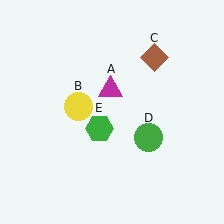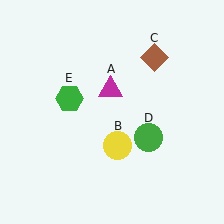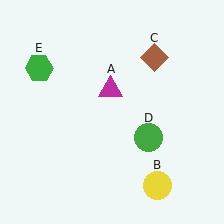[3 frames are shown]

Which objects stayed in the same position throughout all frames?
Magenta triangle (object A) and brown diamond (object C) and green circle (object D) remained stationary.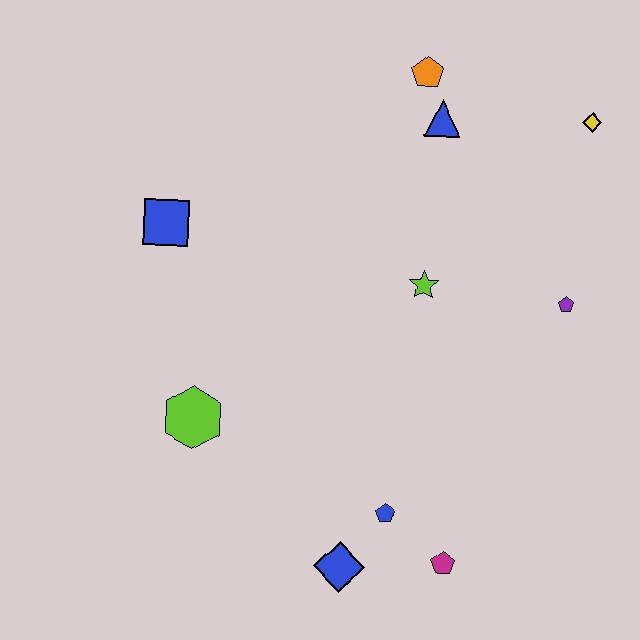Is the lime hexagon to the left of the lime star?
Yes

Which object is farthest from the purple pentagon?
The blue square is farthest from the purple pentagon.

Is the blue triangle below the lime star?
No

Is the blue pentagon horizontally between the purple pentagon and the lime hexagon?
Yes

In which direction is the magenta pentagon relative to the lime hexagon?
The magenta pentagon is to the right of the lime hexagon.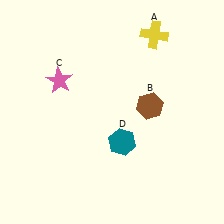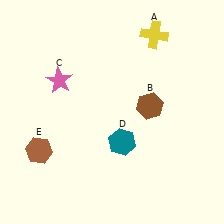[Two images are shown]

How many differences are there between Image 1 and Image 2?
There is 1 difference between the two images.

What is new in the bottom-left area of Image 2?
A brown hexagon (E) was added in the bottom-left area of Image 2.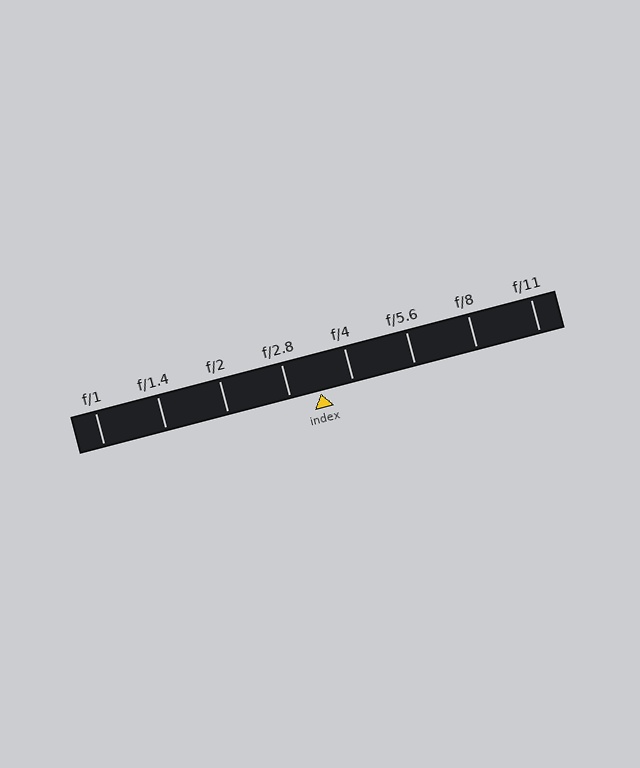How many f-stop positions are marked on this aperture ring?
There are 8 f-stop positions marked.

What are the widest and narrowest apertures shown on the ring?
The widest aperture shown is f/1 and the narrowest is f/11.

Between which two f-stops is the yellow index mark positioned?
The index mark is between f/2.8 and f/4.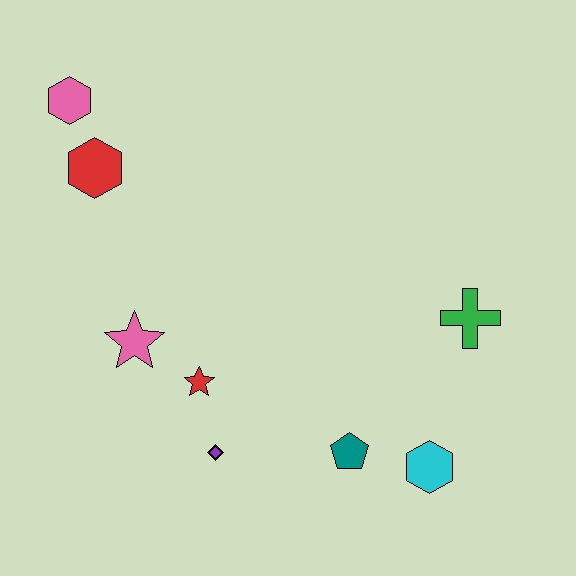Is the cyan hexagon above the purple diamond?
No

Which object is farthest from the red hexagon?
The cyan hexagon is farthest from the red hexagon.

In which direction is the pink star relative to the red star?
The pink star is to the left of the red star.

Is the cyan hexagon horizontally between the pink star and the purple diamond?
No